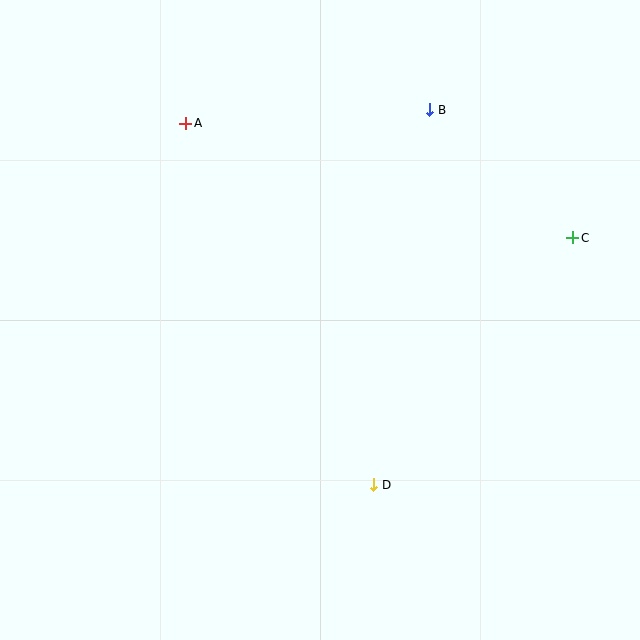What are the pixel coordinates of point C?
Point C is at (573, 238).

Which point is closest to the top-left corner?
Point A is closest to the top-left corner.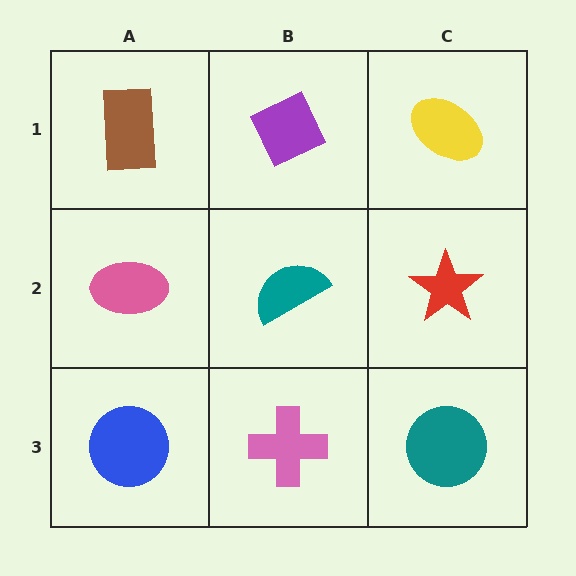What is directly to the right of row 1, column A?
A purple diamond.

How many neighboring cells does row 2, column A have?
3.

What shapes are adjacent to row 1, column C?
A red star (row 2, column C), a purple diamond (row 1, column B).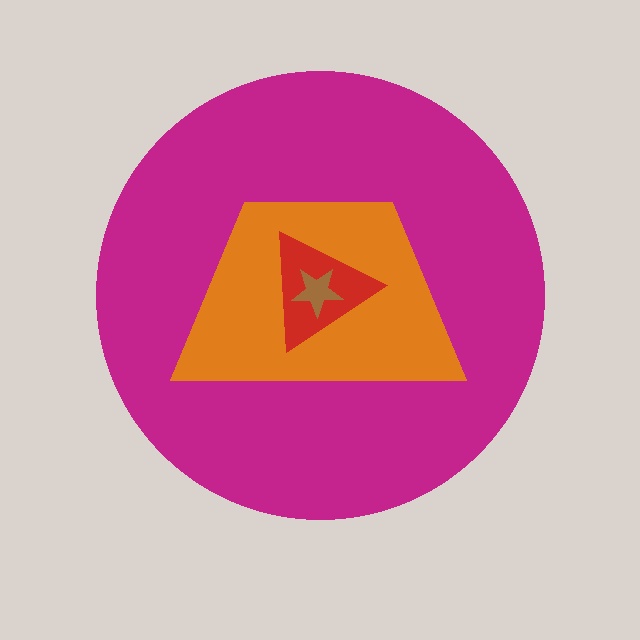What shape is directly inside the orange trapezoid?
The red triangle.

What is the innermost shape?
The brown star.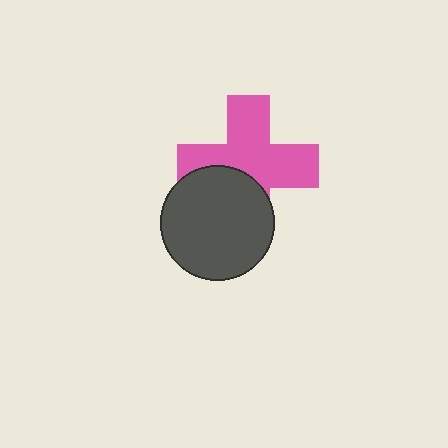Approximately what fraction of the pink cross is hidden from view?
Roughly 33% of the pink cross is hidden behind the dark gray circle.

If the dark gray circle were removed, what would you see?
You would see the complete pink cross.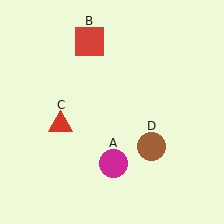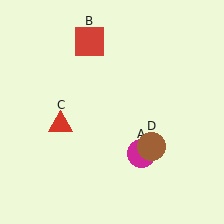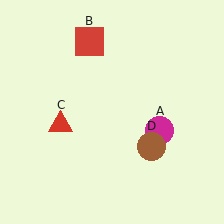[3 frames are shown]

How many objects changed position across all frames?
1 object changed position: magenta circle (object A).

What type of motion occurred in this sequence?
The magenta circle (object A) rotated counterclockwise around the center of the scene.